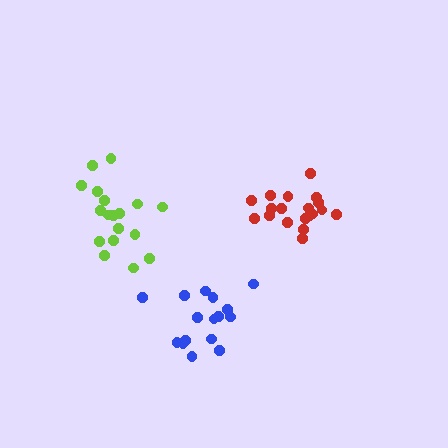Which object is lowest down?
The blue cluster is bottommost.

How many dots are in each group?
Group 1: 16 dots, Group 2: 19 dots, Group 3: 19 dots (54 total).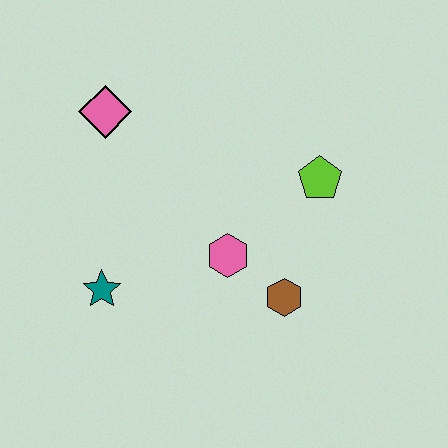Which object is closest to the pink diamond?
The teal star is closest to the pink diamond.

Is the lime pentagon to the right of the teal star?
Yes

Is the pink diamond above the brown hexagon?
Yes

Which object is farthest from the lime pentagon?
The teal star is farthest from the lime pentagon.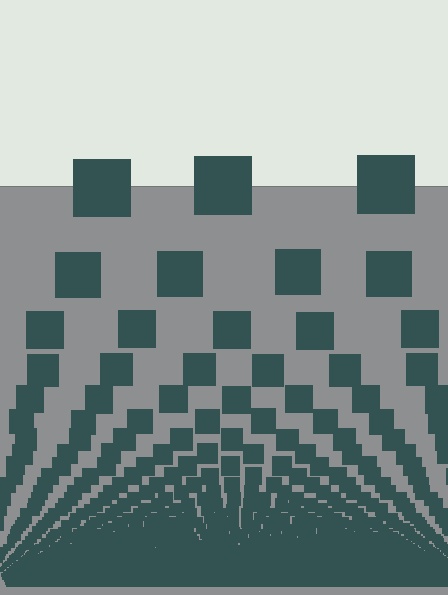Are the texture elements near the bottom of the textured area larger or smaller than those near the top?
Smaller. The gradient is inverted — elements near the bottom are smaller and denser.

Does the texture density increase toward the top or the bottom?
Density increases toward the bottom.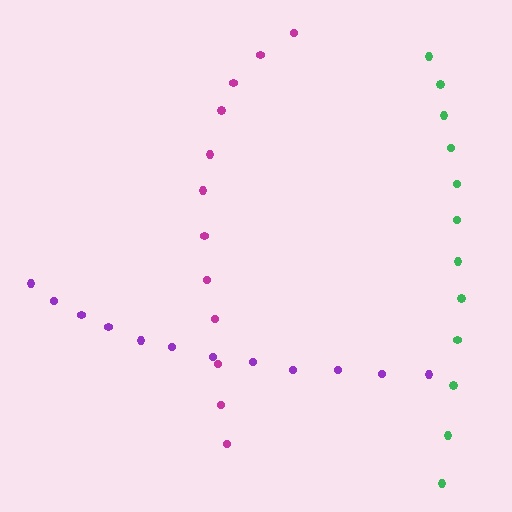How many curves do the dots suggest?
There are 3 distinct paths.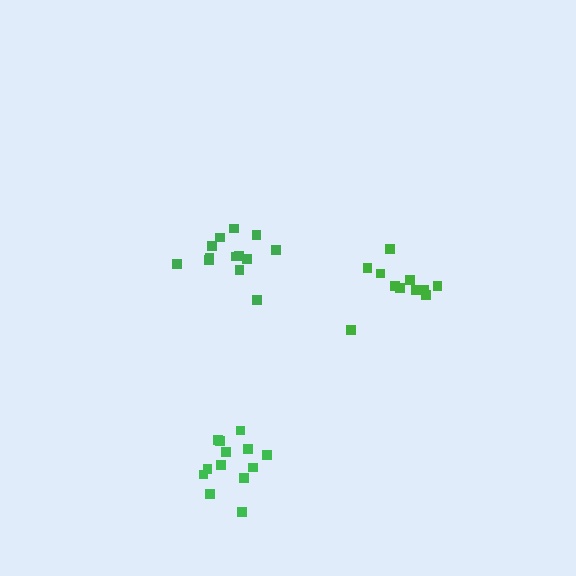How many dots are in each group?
Group 1: 11 dots, Group 2: 13 dots, Group 3: 13 dots (37 total).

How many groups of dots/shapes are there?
There are 3 groups.